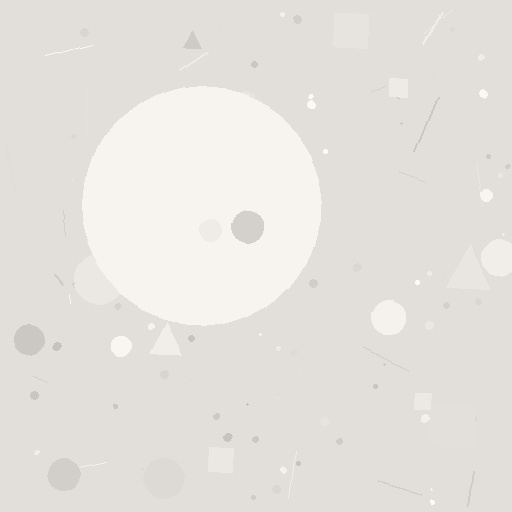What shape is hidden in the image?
A circle is hidden in the image.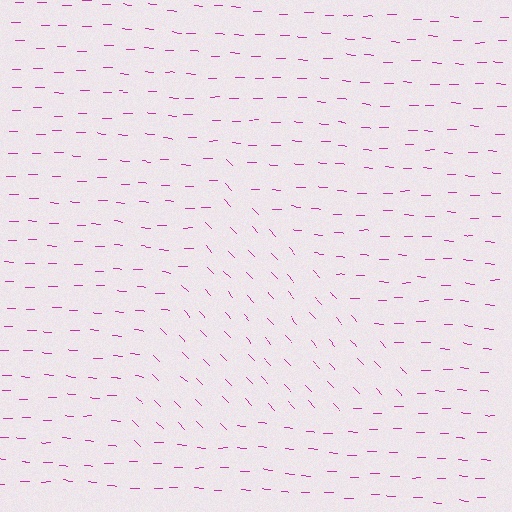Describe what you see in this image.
The image is filled with small magenta line segments. A triangle region in the image has lines oriented differently from the surrounding lines, creating a visible texture boundary.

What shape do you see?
I see a triangle.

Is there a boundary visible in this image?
Yes, there is a texture boundary formed by a change in line orientation.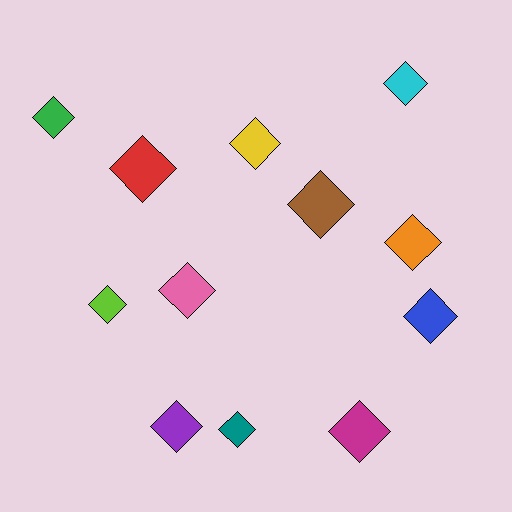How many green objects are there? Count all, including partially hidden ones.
There is 1 green object.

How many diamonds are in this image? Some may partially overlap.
There are 12 diamonds.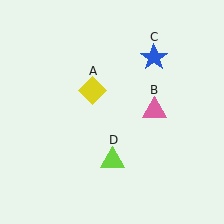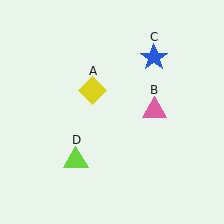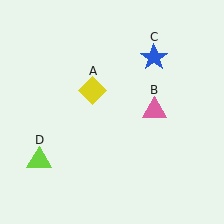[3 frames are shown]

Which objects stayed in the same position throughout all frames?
Yellow diamond (object A) and pink triangle (object B) and blue star (object C) remained stationary.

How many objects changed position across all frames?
1 object changed position: lime triangle (object D).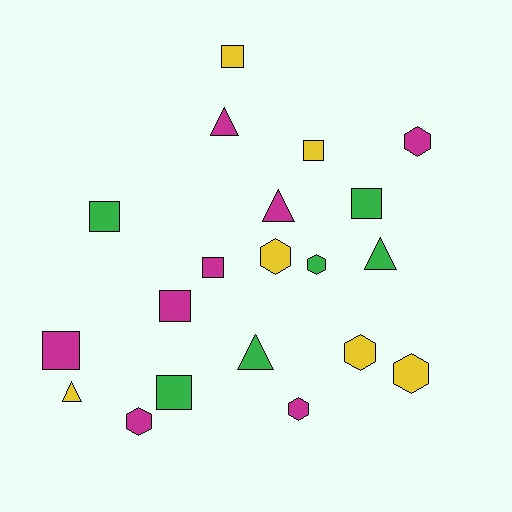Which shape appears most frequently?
Square, with 8 objects.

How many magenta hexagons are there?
There are 3 magenta hexagons.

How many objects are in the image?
There are 20 objects.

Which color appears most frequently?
Magenta, with 8 objects.